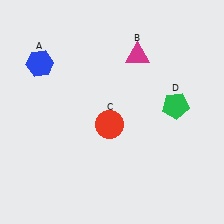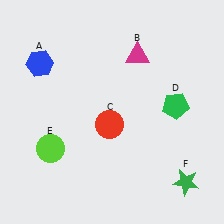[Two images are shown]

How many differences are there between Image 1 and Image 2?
There are 2 differences between the two images.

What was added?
A lime circle (E), a green star (F) were added in Image 2.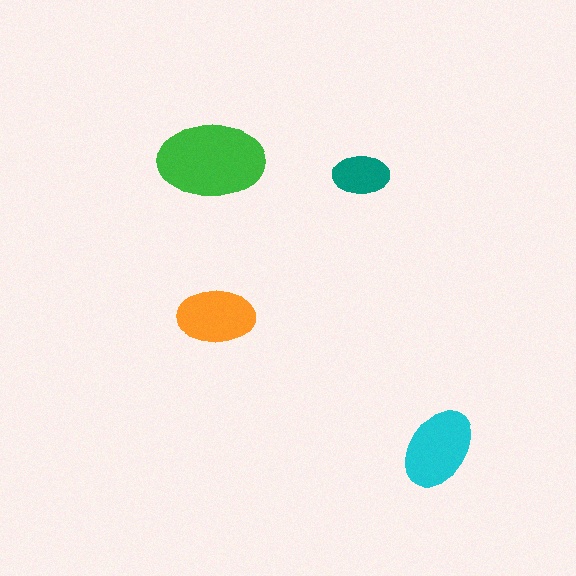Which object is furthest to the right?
The cyan ellipse is rightmost.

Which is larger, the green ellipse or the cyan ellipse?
The green one.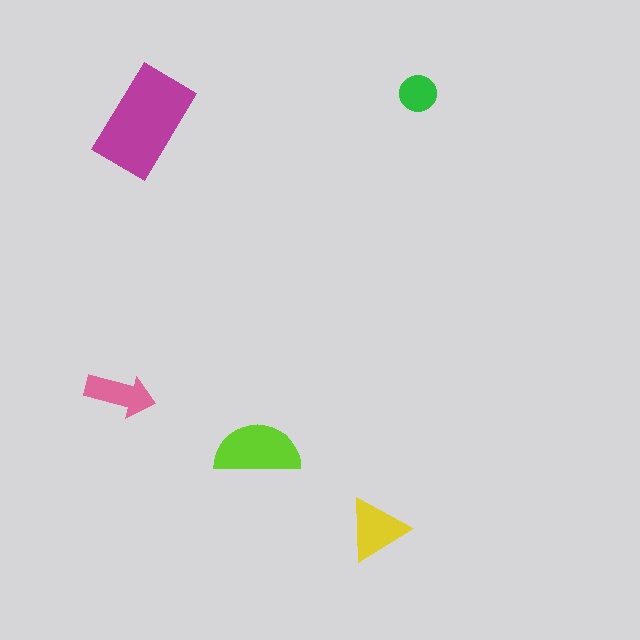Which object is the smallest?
The green circle.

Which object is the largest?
The magenta rectangle.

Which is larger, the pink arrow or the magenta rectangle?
The magenta rectangle.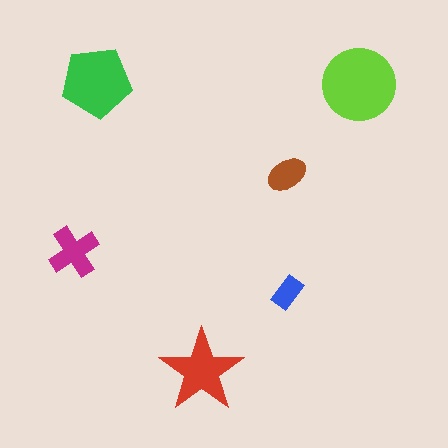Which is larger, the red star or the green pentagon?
The green pentagon.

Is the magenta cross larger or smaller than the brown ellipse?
Larger.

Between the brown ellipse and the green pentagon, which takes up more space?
The green pentagon.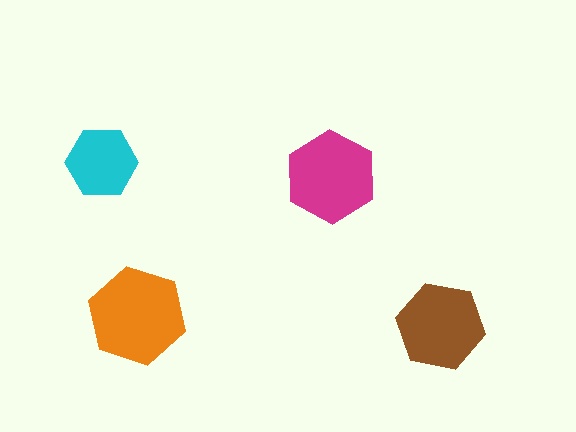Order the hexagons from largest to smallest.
the orange one, the magenta one, the brown one, the cyan one.